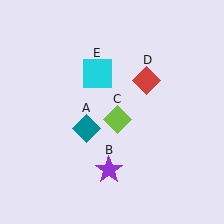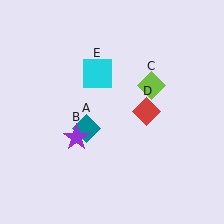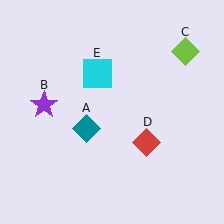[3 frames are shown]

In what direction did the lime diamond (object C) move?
The lime diamond (object C) moved up and to the right.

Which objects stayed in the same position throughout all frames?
Teal diamond (object A) and cyan square (object E) remained stationary.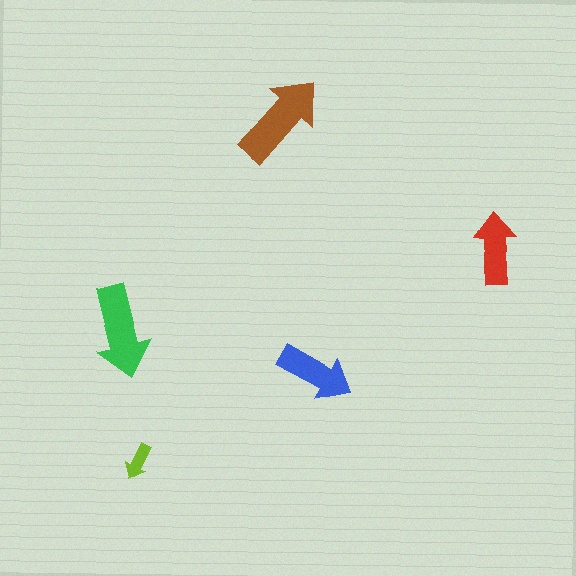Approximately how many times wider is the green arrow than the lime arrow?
About 2.5 times wider.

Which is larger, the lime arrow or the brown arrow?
The brown one.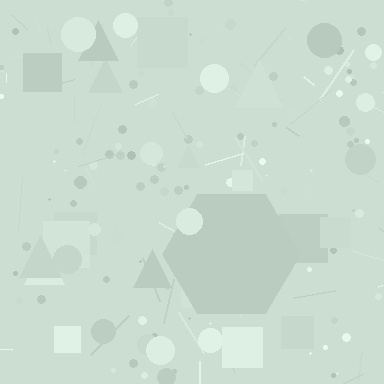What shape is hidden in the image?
A hexagon is hidden in the image.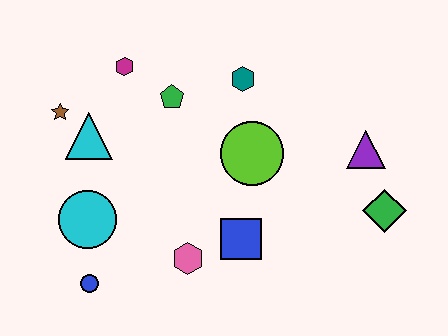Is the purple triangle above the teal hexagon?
No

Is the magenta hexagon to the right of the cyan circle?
Yes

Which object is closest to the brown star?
The cyan triangle is closest to the brown star.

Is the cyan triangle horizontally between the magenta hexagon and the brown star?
Yes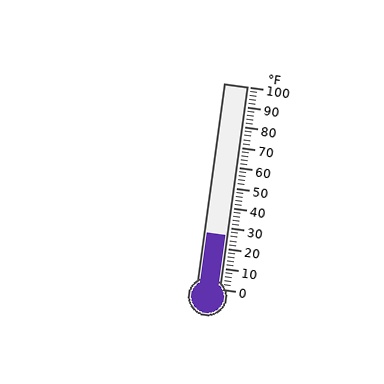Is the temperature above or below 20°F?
The temperature is above 20°F.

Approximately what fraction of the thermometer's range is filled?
The thermometer is filled to approximately 25% of its range.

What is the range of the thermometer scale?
The thermometer scale ranges from 0°F to 100°F.